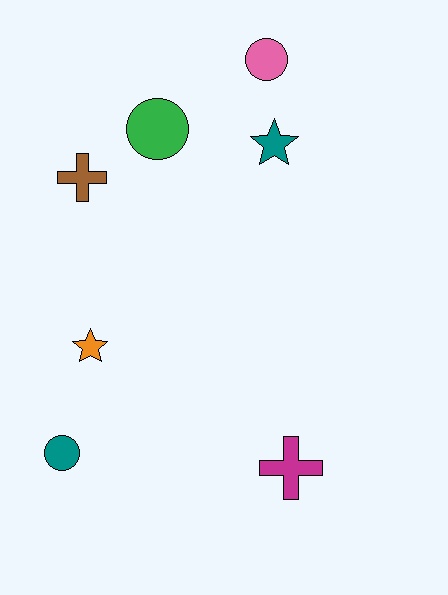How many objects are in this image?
There are 7 objects.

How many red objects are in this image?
There are no red objects.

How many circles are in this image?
There are 3 circles.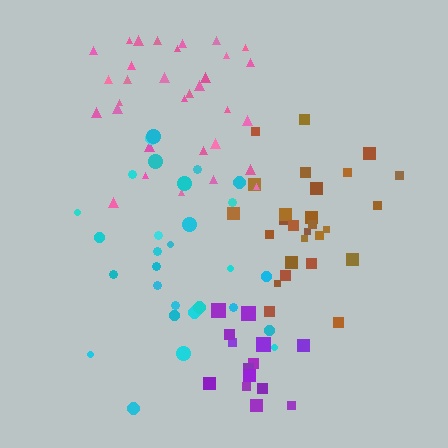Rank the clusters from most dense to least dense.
purple, brown, pink, cyan.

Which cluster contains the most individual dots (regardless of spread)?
Pink (32).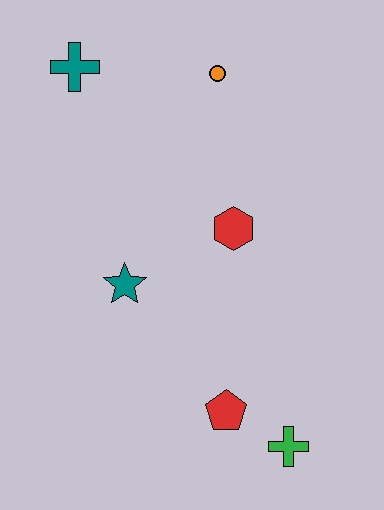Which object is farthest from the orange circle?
The green cross is farthest from the orange circle.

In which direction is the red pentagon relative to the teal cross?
The red pentagon is below the teal cross.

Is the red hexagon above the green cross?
Yes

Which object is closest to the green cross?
The red pentagon is closest to the green cross.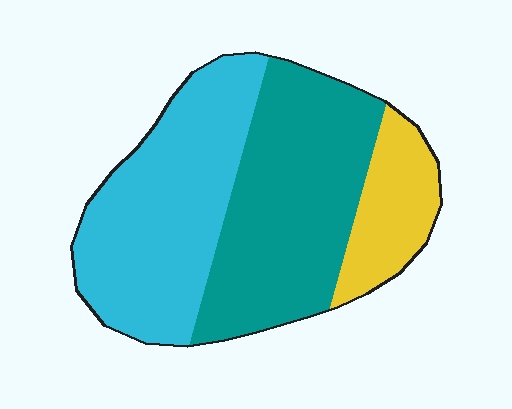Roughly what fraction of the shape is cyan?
Cyan takes up about two fifths (2/5) of the shape.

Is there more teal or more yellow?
Teal.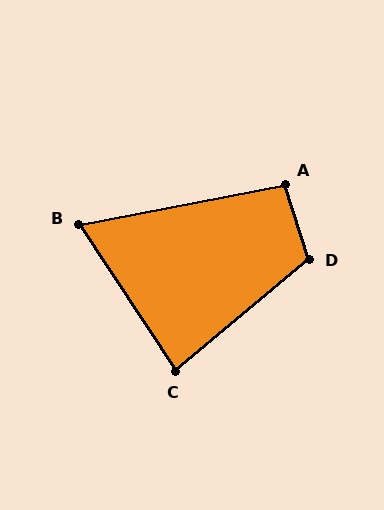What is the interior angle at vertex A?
Approximately 96 degrees (obtuse).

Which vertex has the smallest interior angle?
B, at approximately 67 degrees.